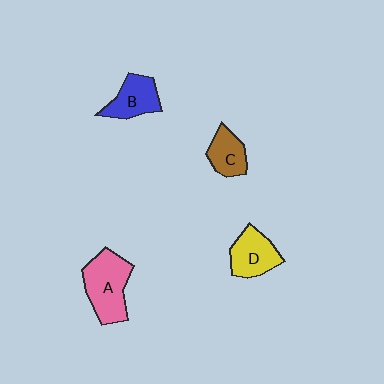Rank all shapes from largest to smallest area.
From largest to smallest: A (pink), D (yellow), B (blue), C (brown).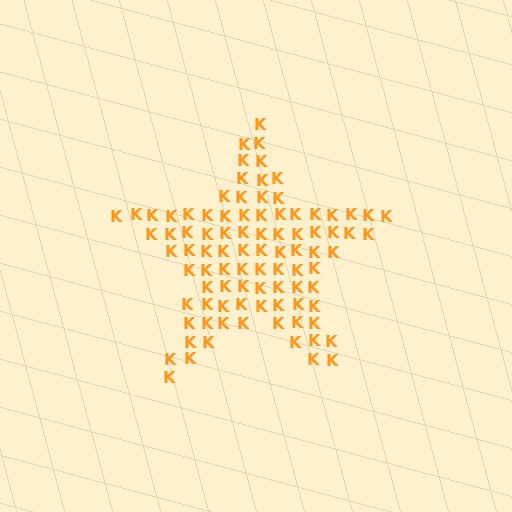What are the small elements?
The small elements are letter K's.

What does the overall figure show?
The overall figure shows a star.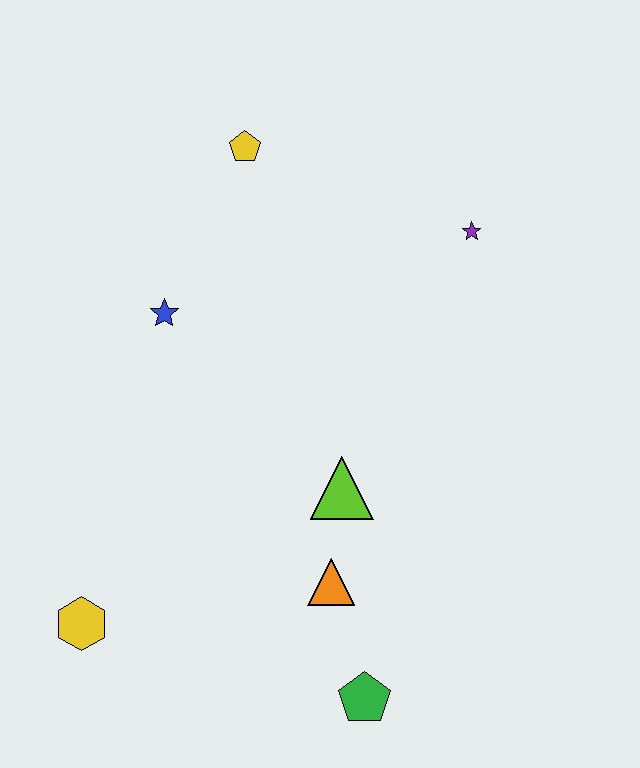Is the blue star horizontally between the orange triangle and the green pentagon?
No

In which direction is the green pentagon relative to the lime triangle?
The green pentagon is below the lime triangle.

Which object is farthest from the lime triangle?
The yellow pentagon is farthest from the lime triangle.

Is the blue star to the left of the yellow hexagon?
No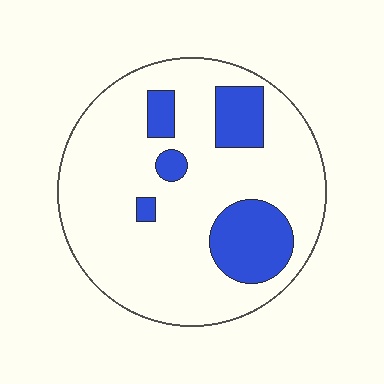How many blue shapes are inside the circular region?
5.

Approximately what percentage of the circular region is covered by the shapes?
Approximately 20%.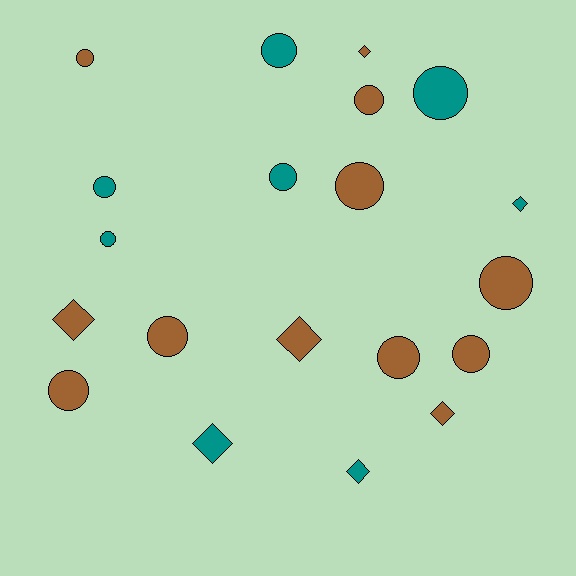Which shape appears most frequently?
Circle, with 13 objects.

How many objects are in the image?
There are 20 objects.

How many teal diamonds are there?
There are 3 teal diamonds.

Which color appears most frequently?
Brown, with 12 objects.